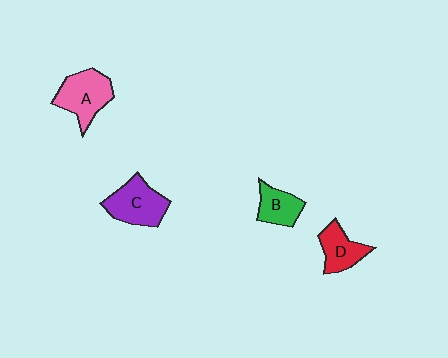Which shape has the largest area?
Shape A (pink).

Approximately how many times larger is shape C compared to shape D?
Approximately 1.4 times.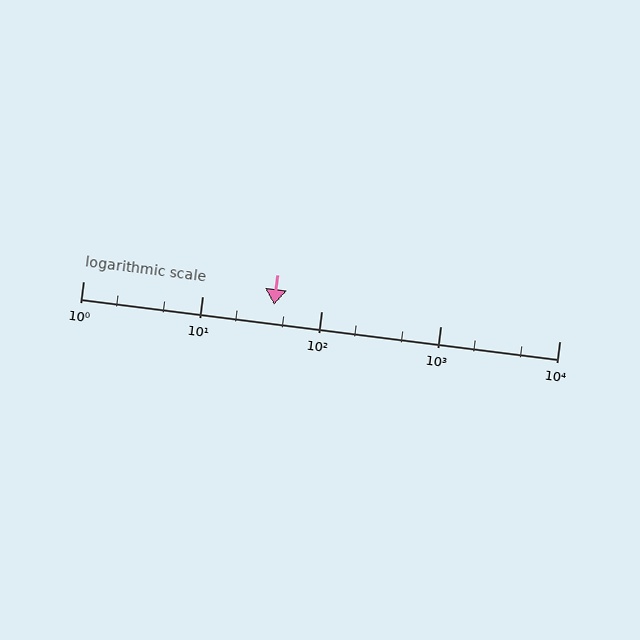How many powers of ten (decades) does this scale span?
The scale spans 4 decades, from 1 to 10000.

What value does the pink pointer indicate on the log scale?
The pointer indicates approximately 40.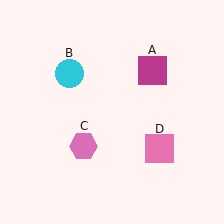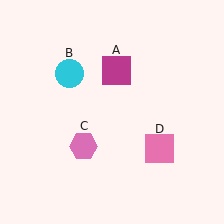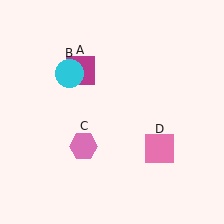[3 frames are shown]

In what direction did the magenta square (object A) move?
The magenta square (object A) moved left.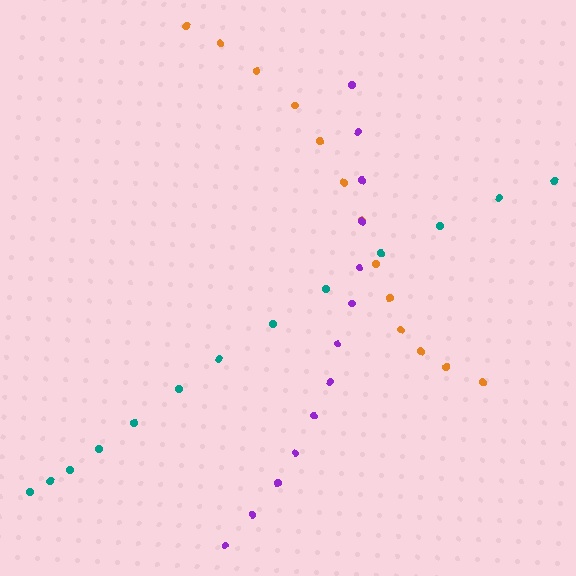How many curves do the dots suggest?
There are 3 distinct paths.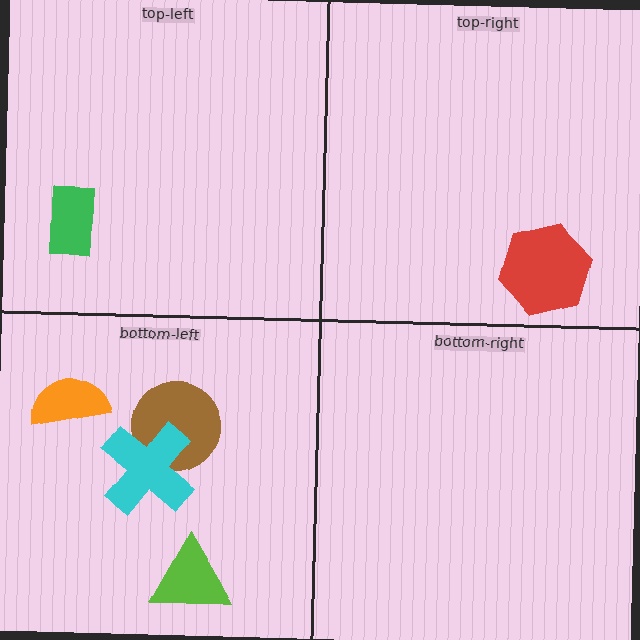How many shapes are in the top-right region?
1.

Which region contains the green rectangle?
The top-left region.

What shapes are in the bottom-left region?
The brown circle, the lime triangle, the orange semicircle, the cyan cross.